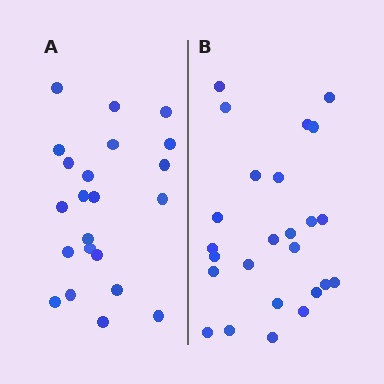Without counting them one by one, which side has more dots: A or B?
Region B (the right region) has more dots.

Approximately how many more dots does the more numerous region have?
Region B has just a few more — roughly 2 or 3 more dots than region A.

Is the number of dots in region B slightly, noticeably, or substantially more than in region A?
Region B has only slightly more — the two regions are fairly close. The ratio is roughly 1.1 to 1.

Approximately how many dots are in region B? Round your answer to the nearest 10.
About 20 dots. (The exact count is 25, which rounds to 20.)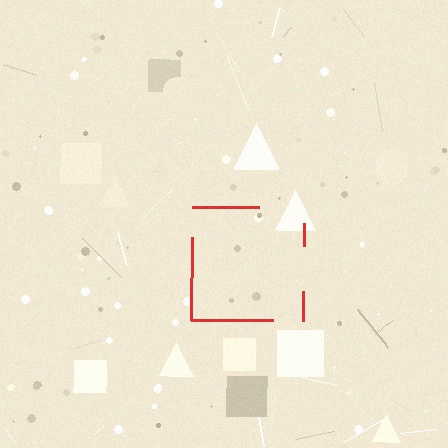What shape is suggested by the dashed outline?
The dashed outline suggests a square.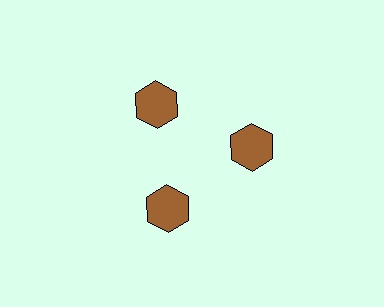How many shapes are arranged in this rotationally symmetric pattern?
There are 3 shapes, arranged in 3 groups of 1.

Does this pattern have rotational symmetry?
Yes, this pattern has 3-fold rotational symmetry. It looks the same after rotating 120 degrees around the center.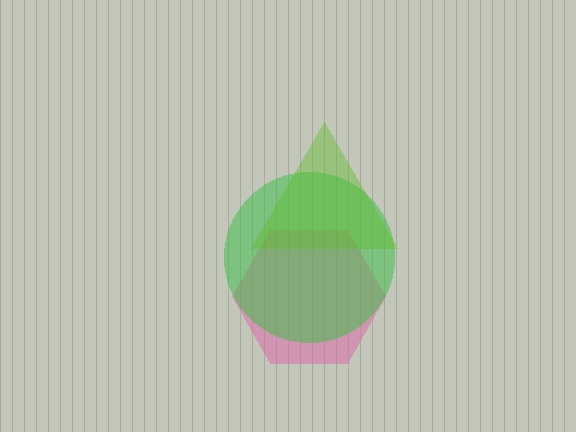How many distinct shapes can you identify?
There are 3 distinct shapes: a pink hexagon, a green circle, a lime triangle.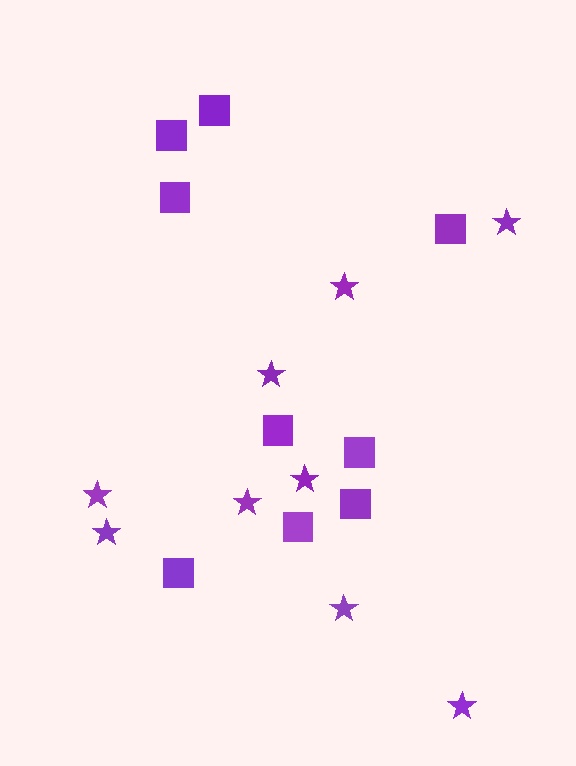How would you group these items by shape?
There are 2 groups: one group of stars (9) and one group of squares (9).